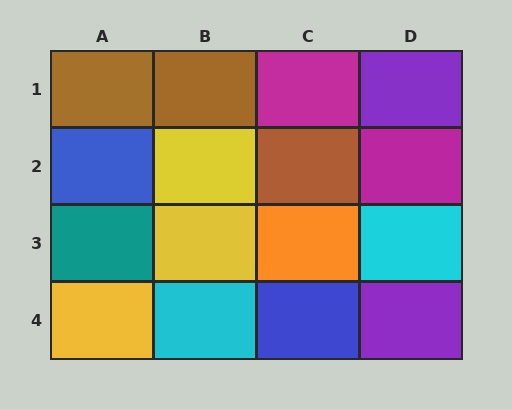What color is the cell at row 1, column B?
Brown.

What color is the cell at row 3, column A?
Teal.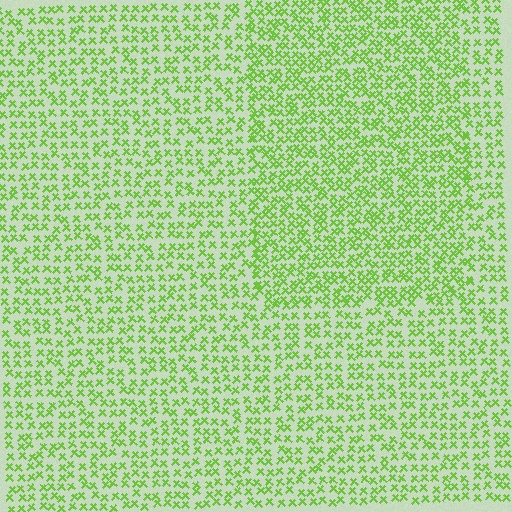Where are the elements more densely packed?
The elements are more densely packed inside the rectangle boundary.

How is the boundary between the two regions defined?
The boundary is defined by a change in element density (approximately 1.5x ratio). All elements are the same color, size, and shape.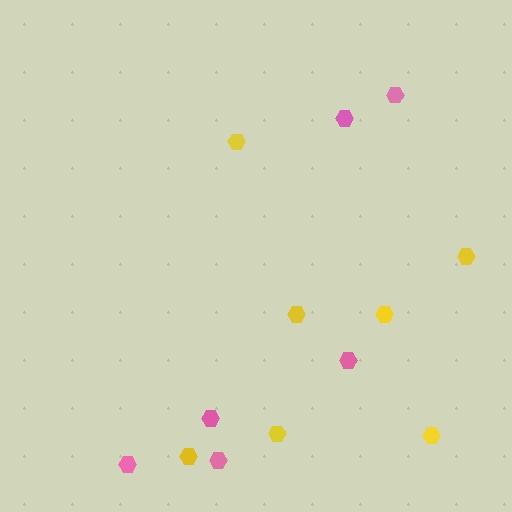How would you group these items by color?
There are 2 groups: one group of yellow hexagons (7) and one group of pink hexagons (6).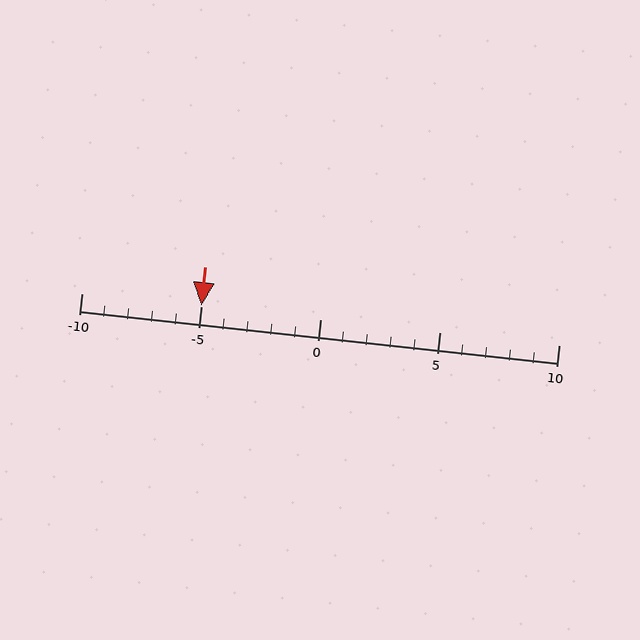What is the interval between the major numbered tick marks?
The major tick marks are spaced 5 units apart.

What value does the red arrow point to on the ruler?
The red arrow points to approximately -5.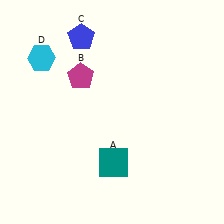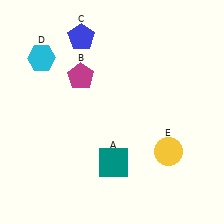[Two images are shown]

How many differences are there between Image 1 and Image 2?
There is 1 difference between the two images.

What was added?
A yellow circle (E) was added in Image 2.